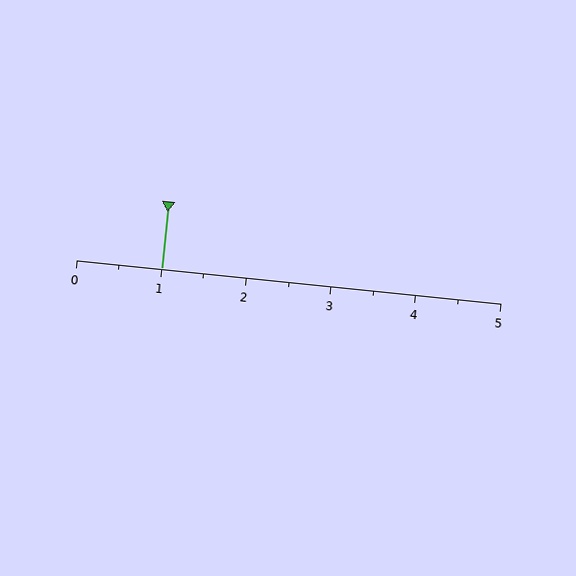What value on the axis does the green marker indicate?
The marker indicates approximately 1.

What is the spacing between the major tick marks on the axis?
The major ticks are spaced 1 apart.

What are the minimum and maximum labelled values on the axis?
The axis runs from 0 to 5.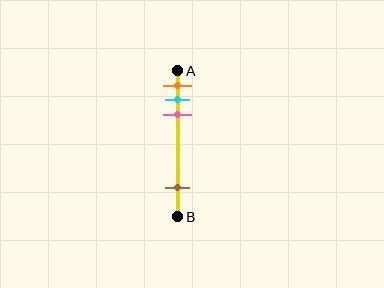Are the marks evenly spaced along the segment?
No, the marks are not evenly spaced.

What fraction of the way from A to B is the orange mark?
The orange mark is approximately 10% (0.1) of the way from A to B.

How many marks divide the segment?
There are 4 marks dividing the segment.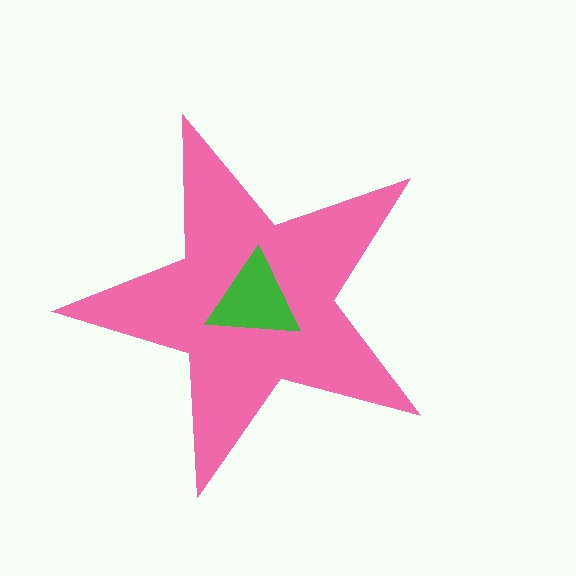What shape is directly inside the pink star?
The green triangle.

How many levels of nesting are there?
2.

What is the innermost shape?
The green triangle.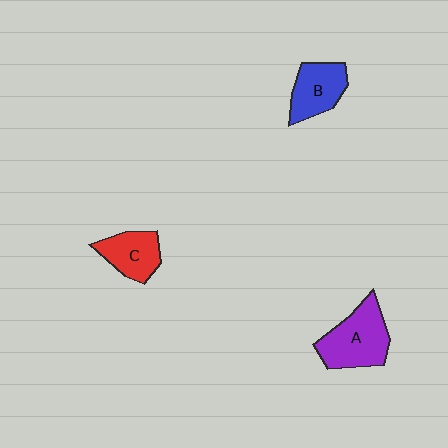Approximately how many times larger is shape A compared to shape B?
Approximately 1.4 times.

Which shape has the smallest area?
Shape C (red).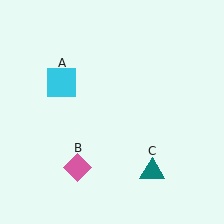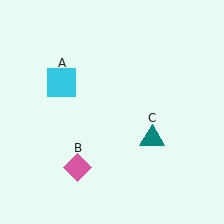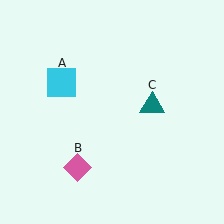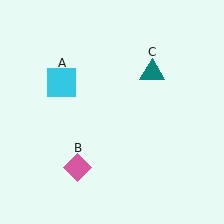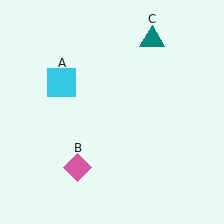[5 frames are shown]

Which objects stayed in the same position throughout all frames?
Cyan square (object A) and pink diamond (object B) remained stationary.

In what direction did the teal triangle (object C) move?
The teal triangle (object C) moved up.